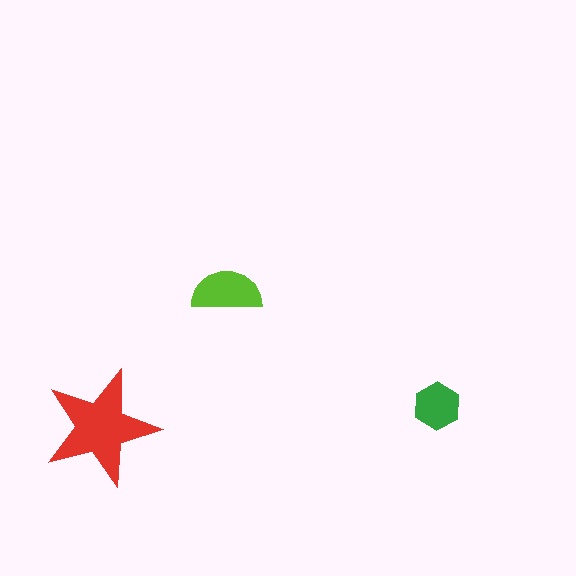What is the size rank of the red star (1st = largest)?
1st.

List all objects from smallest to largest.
The green hexagon, the lime semicircle, the red star.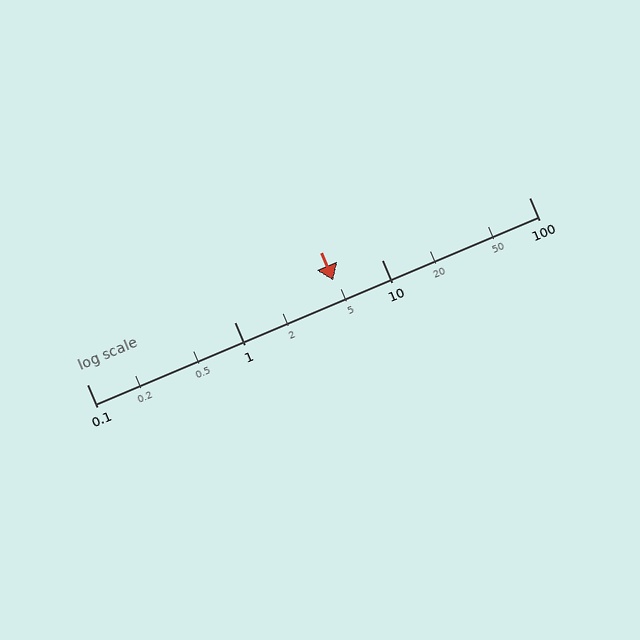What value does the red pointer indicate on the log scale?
The pointer indicates approximately 4.7.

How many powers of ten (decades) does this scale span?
The scale spans 3 decades, from 0.1 to 100.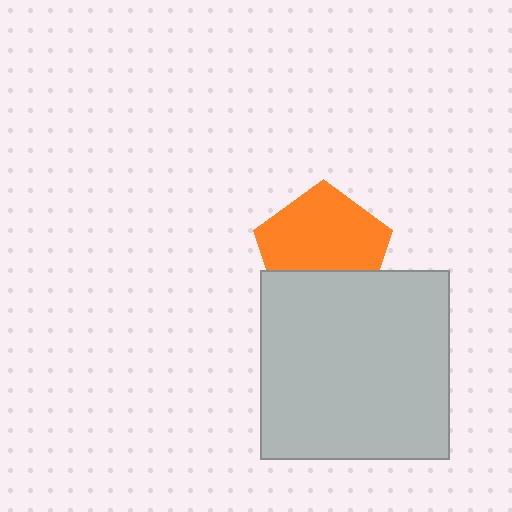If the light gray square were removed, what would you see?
You would see the complete orange pentagon.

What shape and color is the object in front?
The object in front is a light gray square.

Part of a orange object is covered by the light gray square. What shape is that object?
It is a pentagon.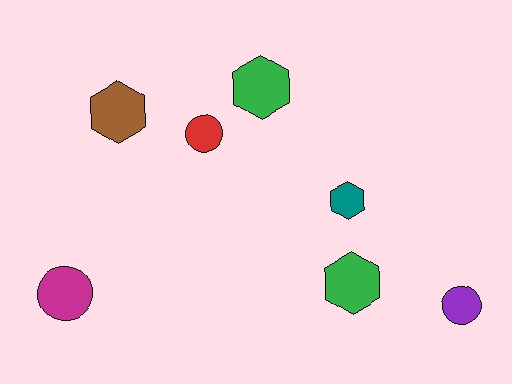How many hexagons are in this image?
There are 4 hexagons.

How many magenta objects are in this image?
There is 1 magenta object.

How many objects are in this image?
There are 7 objects.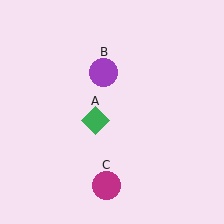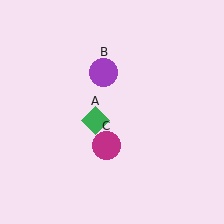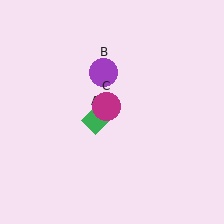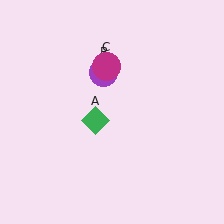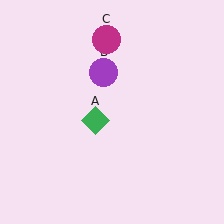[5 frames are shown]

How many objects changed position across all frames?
1 object changed position: magenta circle (object C).